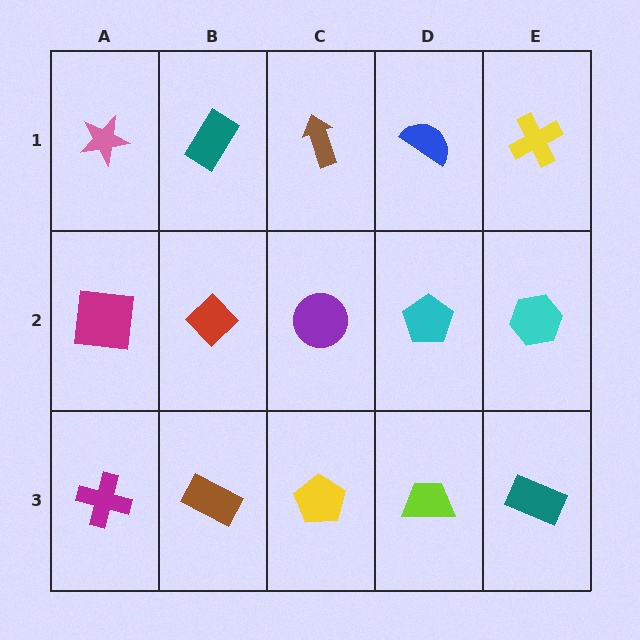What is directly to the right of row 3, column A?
A brown rectangle.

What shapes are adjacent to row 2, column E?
A yellow cross (row 1, column E), a teal rectangle (row 3, column E), a cyan pentagon (row 2, column D).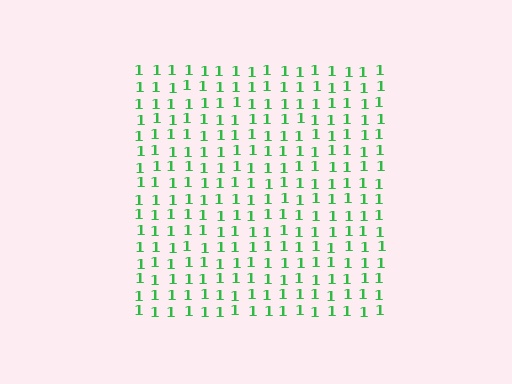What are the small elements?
The small elements are digit 1's.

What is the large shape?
The large shape is a square.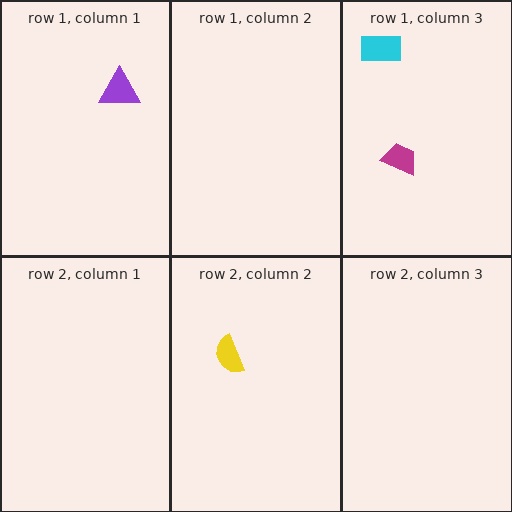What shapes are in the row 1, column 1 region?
The purple triangle.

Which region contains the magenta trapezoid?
The row 1, column 3 region.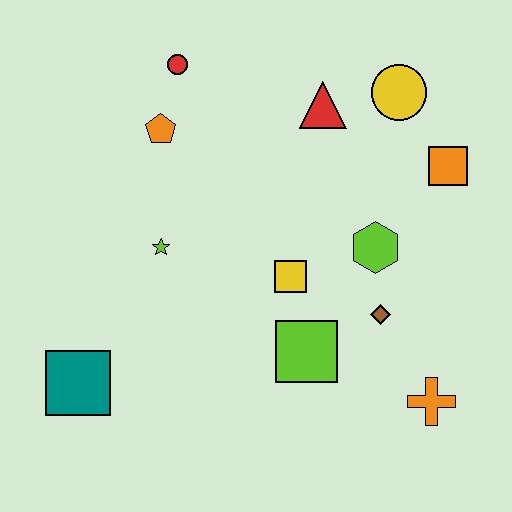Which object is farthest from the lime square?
The red circle is farthest from the lime square.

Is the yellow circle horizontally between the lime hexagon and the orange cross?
Yes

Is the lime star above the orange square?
No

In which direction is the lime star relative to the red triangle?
The lime star is to the left of the red triangle.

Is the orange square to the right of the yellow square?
Yes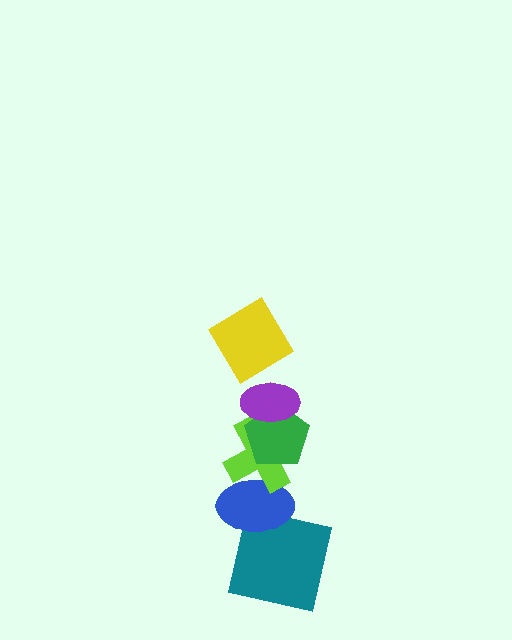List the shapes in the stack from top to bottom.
From top to bottom: the yellow diamond, the purple ellipse, the green pentagon, the lime cross, the blue ellipse, the teal square.